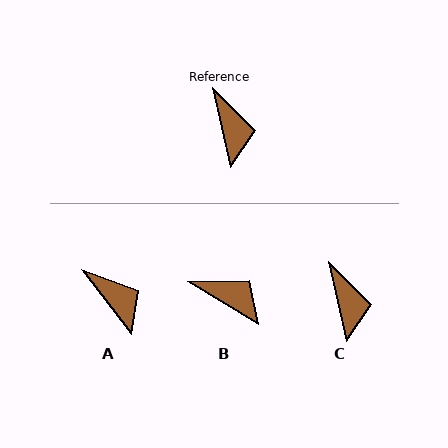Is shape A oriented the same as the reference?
No, it is off by about 25 degrees.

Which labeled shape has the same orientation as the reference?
C.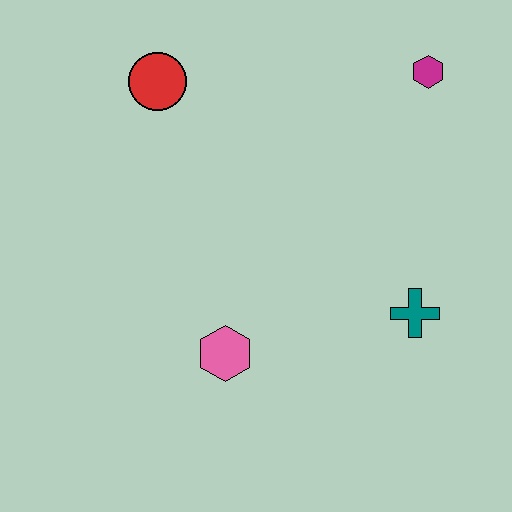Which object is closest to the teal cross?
The pink hexagon is closest to the teal cross.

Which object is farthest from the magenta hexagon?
The pink hexagon is farthest from the magenta hexagon.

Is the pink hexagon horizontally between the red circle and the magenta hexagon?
Yes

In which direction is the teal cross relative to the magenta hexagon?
The teal cross is below the magenta hexagon.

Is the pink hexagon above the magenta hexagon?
No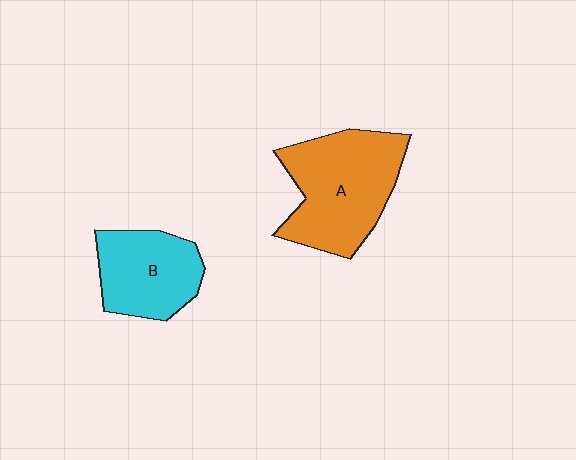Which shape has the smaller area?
Shape B (cyan).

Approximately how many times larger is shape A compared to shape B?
Approximately 1.4 times.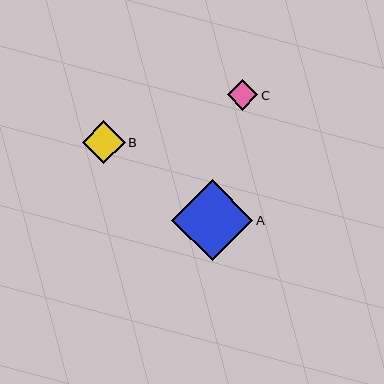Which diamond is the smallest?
Diamond C is the smallest with a size of approximately 30 pixels.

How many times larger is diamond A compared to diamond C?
Diamond A is approximately 2.7 times the size of diamond C.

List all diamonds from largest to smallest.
From largest to smallest: A, B, C.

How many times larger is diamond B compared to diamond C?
Diamond B is approximately 1.4 times the size of diamond C.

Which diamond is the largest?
Diamond A is the largest with a size of approximately 81 pixels.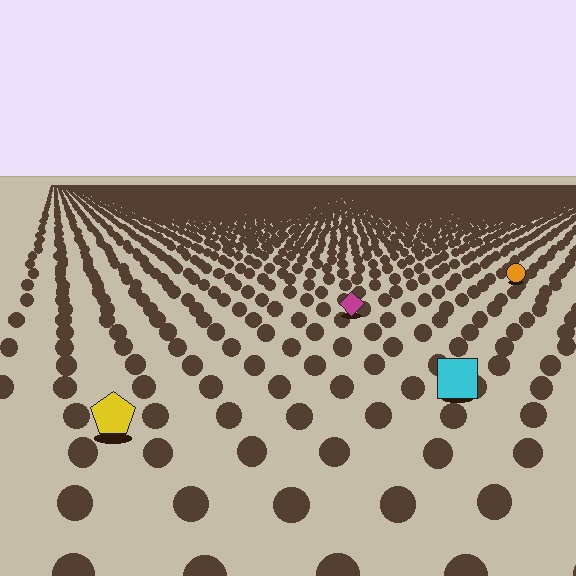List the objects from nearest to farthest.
From nearest to farthest: the yellow pentagon, the cyan square, the magenta diamond, the orange circle.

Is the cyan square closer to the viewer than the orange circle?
Yes. The cyan square is closer — you can tell from the texture gradient: the ground texture is coarser near it.